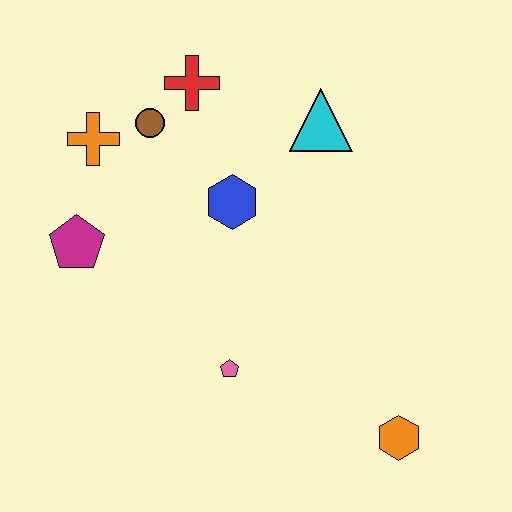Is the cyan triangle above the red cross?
No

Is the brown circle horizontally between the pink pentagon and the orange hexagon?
No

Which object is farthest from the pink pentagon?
The red cross is farthest from the pink pentagon.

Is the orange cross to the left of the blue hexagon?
Yes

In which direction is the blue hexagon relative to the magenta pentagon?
The blue hexagon is to the right of the magenta pentagon.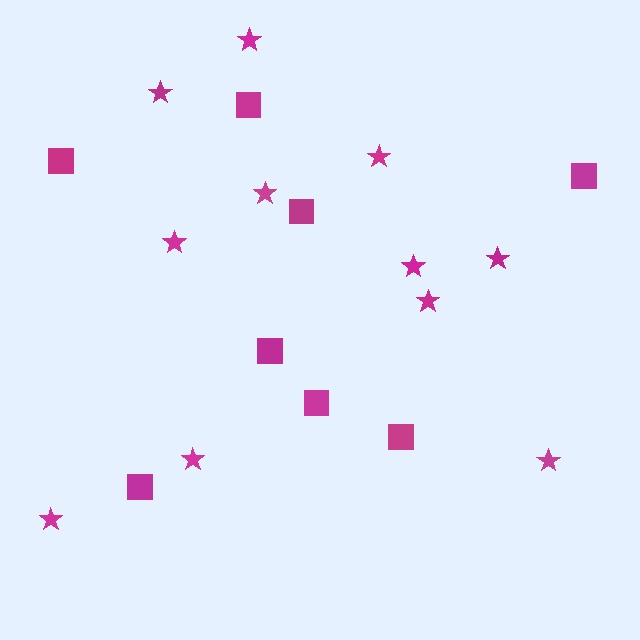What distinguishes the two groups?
There are 2 groups: one group of stars (11) and one group of squares (8).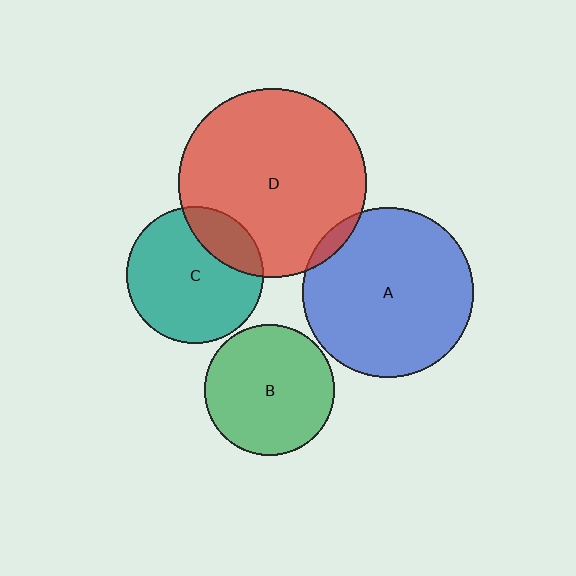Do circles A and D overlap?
Yes.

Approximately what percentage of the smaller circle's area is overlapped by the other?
Approximately 5%.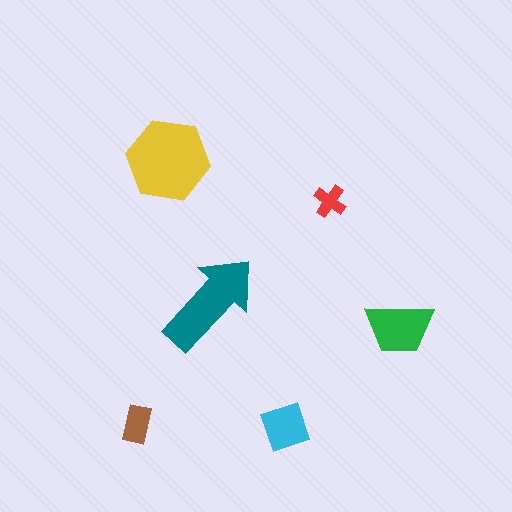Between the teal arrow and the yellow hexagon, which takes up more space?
The yellow hexagon.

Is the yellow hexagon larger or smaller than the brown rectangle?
Larger.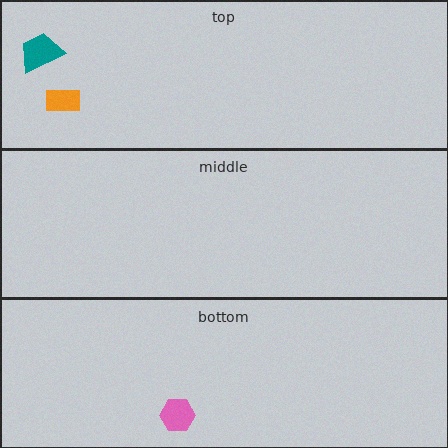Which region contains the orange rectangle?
The top region.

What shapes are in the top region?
The teal trapezoid, the orange rectangle.